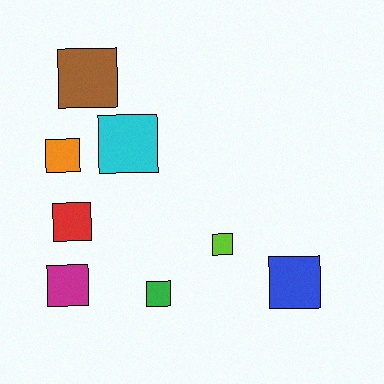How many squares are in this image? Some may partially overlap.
There are 8 squares.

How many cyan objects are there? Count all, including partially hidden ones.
There is 1 cyan object.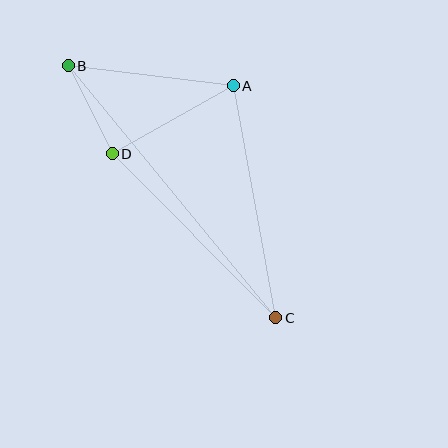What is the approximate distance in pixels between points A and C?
The distance between A and C is approximately 236 pixels.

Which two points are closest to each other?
Points B and D are closest to each other.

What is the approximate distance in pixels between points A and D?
The distance between A and D is approximately 139 pixels.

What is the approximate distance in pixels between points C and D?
The distance between C and D is approximately 231 pixels.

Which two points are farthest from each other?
Points B and C are farthest from each other.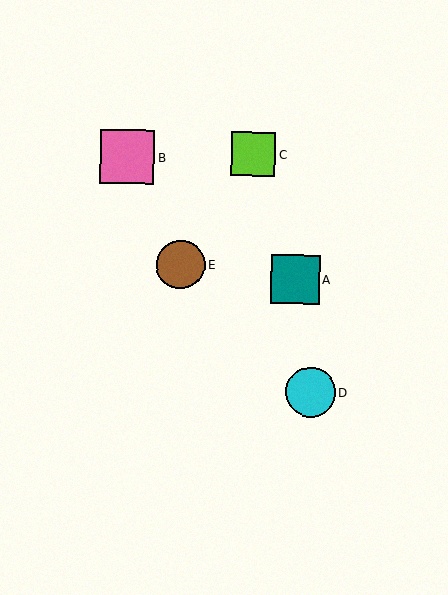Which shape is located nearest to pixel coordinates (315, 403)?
The cyan circle (labeled D) at (310, 392) is nearest to that location.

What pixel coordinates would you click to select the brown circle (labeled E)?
Click at (181, 264) to select the brown circle E.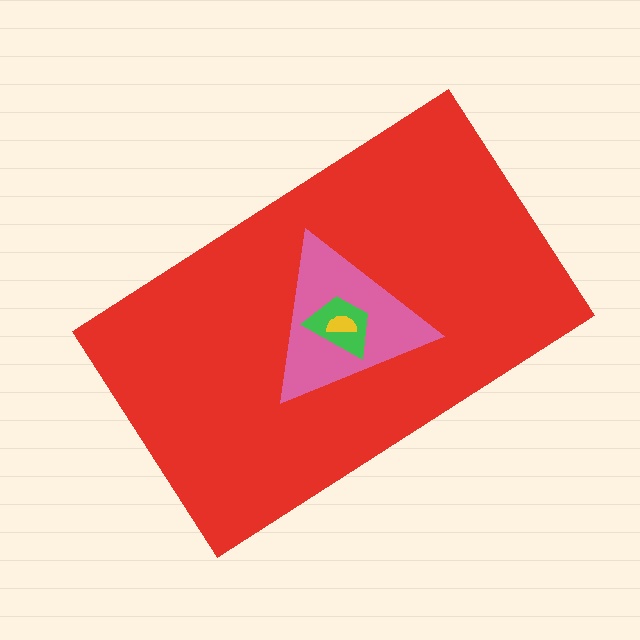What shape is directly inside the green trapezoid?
The yellow semicircle.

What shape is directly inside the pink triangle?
The green trapezoid.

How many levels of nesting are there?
4.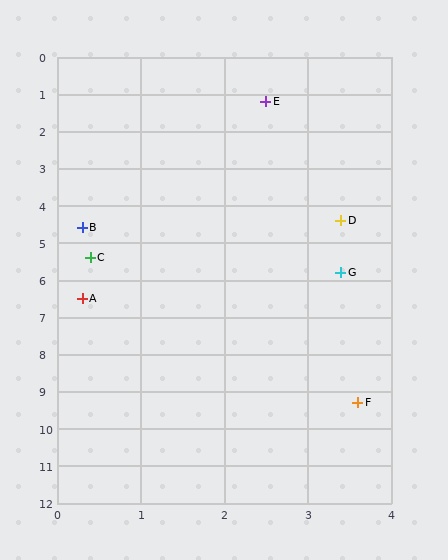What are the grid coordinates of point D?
Point D is at approximately (3.4, 4.4).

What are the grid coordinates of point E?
Point E is at approximately (2.5, 1.2).